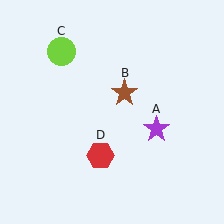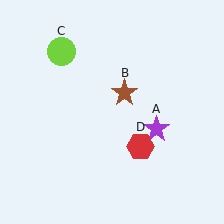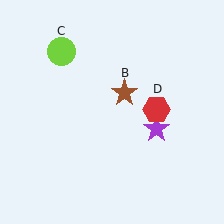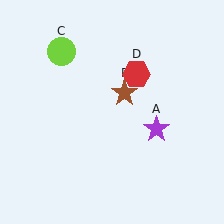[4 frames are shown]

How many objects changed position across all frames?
1 object changed position: red hexagon (object D).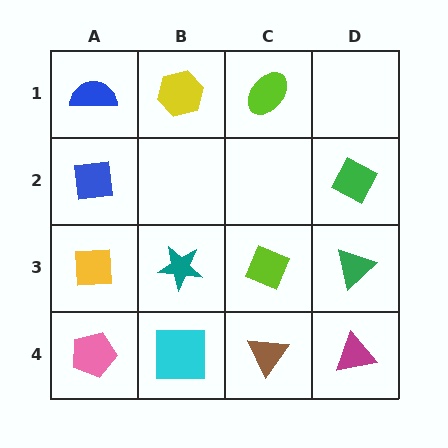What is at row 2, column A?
A blue square.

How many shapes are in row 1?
3 shapes.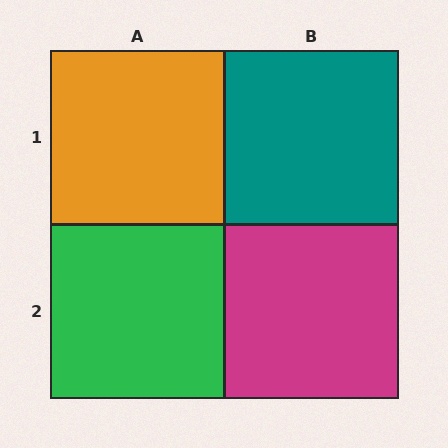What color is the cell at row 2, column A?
Green.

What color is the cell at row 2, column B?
Magenta.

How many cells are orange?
1 cell is orange.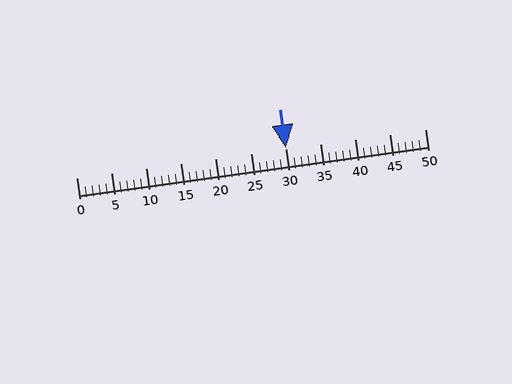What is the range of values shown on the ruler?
The ruler shows values from 0 to 50.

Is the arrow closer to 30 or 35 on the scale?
The arrow is closer to 30.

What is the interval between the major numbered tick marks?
The major tick marks are spaced 5 units apart.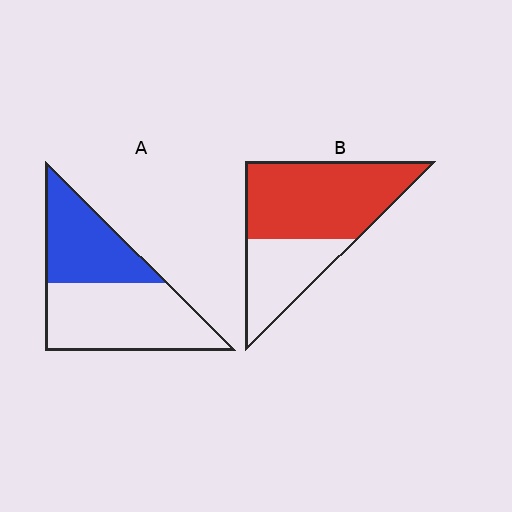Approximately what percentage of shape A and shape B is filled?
A is approximately 40% and B is approximately 65%.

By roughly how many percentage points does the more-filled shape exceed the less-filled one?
By roughly 25 percentage points (B over A).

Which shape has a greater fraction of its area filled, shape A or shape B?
Shape B.